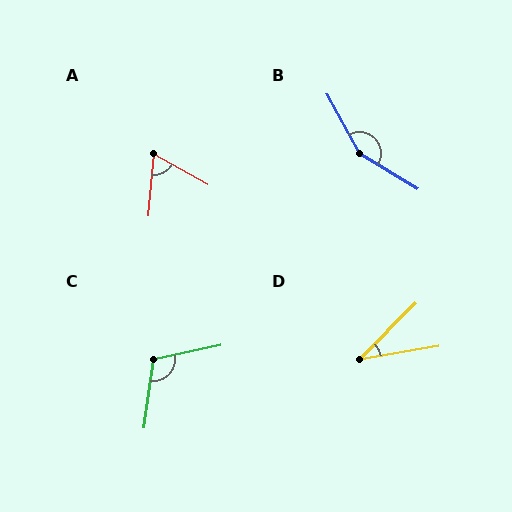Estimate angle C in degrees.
Approximately 110 degrees.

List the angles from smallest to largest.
D (35°), A (65°), C (110°), B (150°).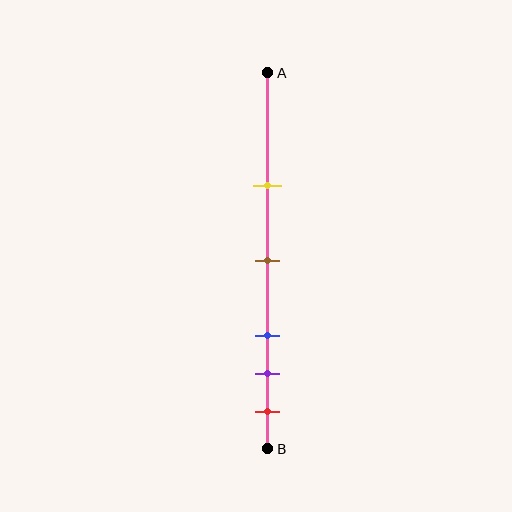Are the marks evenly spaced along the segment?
No, the marks are not evenly spaced.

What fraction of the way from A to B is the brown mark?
The brown mark is approximately 50% (0.5) of the way from A to B.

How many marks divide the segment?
There are 5 marks dividing the segment.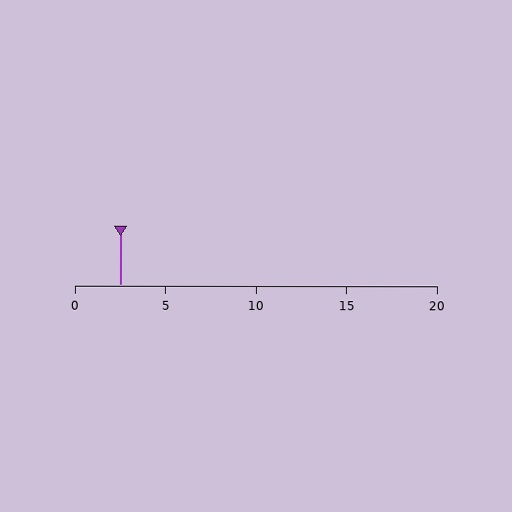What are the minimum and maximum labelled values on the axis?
The axis runs from 0 to 20.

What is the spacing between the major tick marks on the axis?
The major ticks are spaced 5 apart.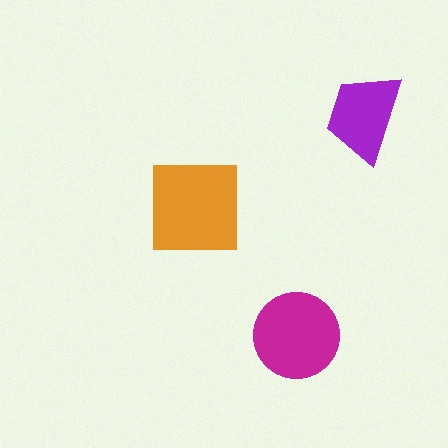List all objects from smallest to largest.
The purple trapezoid, the magenta circle, the orange square.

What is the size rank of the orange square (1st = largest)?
1st.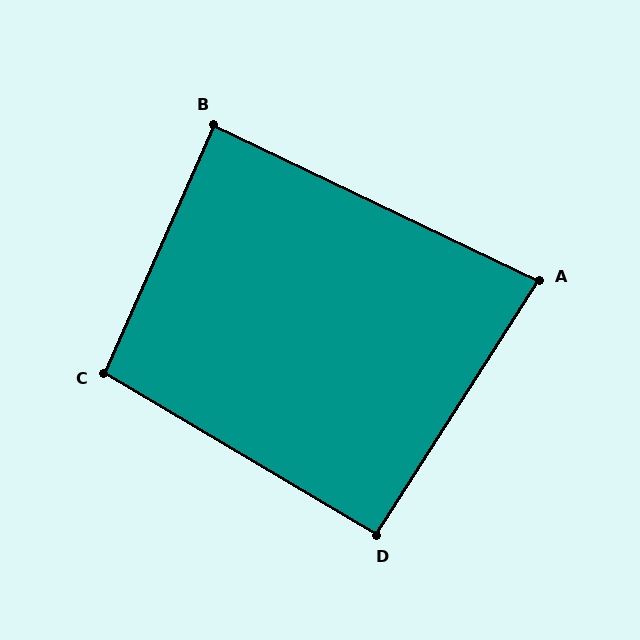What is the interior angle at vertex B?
Approximately 88 degrees (approximately right).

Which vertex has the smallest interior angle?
A, at approximately 83 degrees.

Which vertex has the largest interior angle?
C, at approximately 97 degrees.